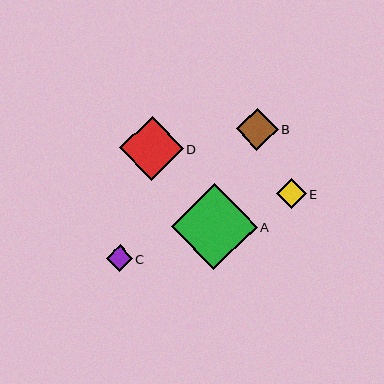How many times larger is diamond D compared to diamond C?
Diamond D is approximately 2.4 times the size of diamond C.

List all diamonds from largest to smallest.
From largest to smallest: A, D, B, E, C.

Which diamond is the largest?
Diamond A is the largest with a size of approximately 86 pixels.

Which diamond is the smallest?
Diamond C is the smallest with a size of approximately 26 pixels.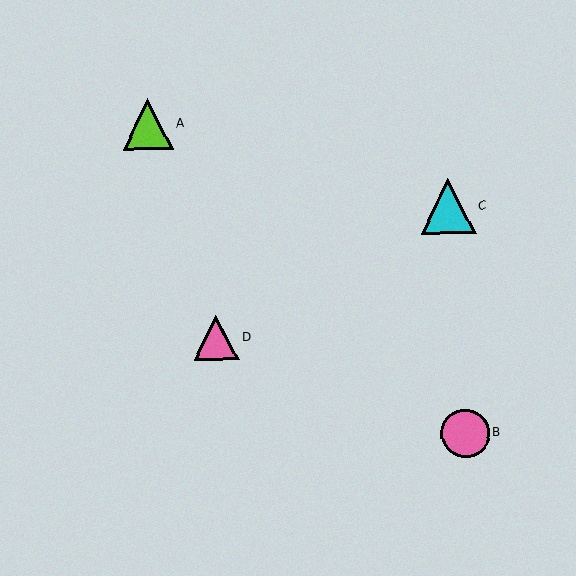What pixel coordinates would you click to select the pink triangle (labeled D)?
Click at (216, 338) to select the pink triangle D.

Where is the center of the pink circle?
The center of the pink circle is at (465, 433).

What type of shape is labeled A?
Shape A is a lime triangle.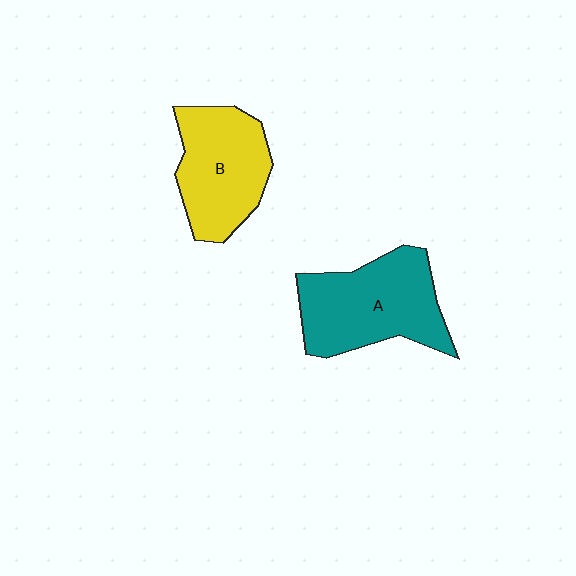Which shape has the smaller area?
Shape B (yellow).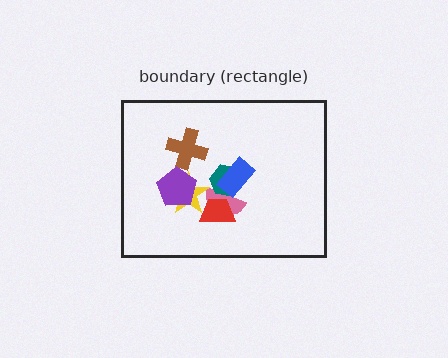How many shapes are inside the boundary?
7 inside, 0 outside.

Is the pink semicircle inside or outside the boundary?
Inside.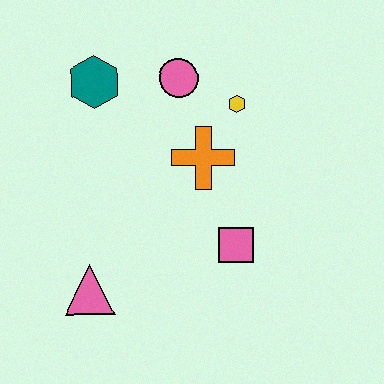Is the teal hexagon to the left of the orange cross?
Yes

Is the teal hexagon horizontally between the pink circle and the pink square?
No